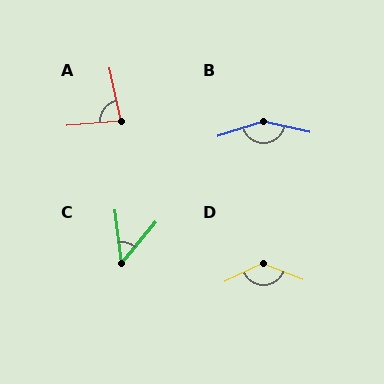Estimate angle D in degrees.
Approximately 133 degrees.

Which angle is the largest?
B, at approximately 150 degrees.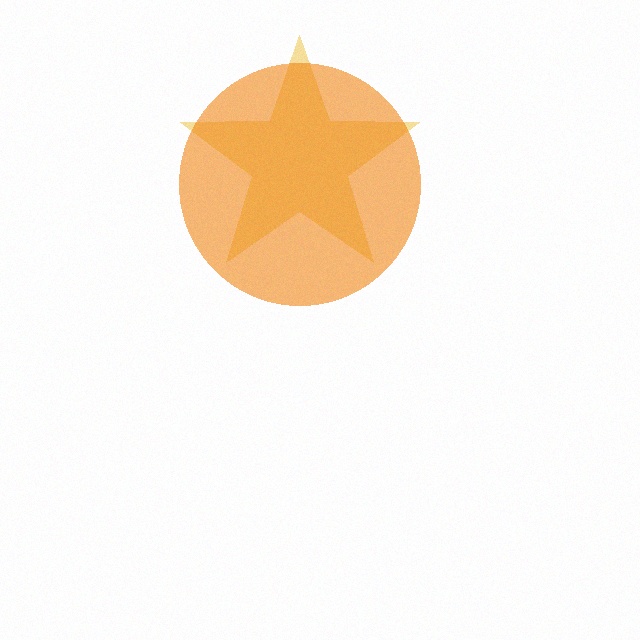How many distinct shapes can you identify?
There are 2 distinct shapes: a yellow star, an orange circle.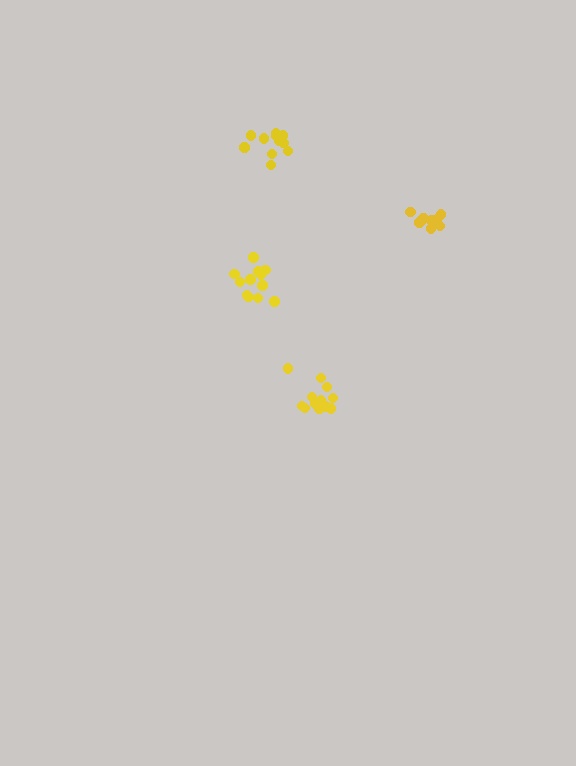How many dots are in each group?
Group 1: 11 dots, Group 2: 12 dots, Group 3: 14 dots, Group 4: 9 dots (46 total).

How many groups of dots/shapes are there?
There are 4 groups.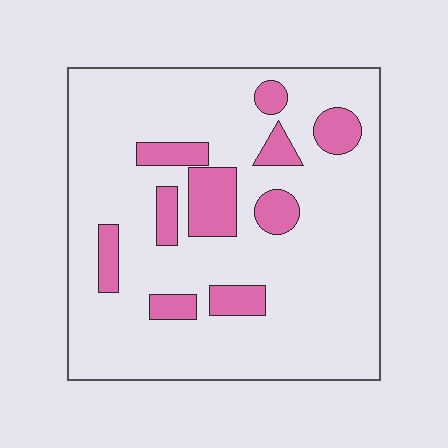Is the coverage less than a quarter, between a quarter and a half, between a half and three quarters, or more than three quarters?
Less than a quarter.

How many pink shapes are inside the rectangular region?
10.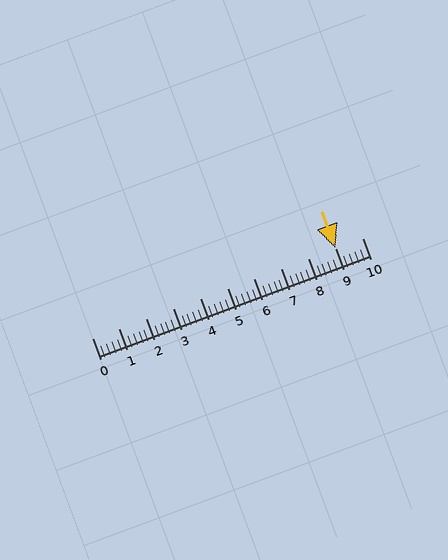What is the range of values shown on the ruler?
The ruler shows values from 0 to 10.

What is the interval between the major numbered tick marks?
The major tick marks are spaced 1 units apart.